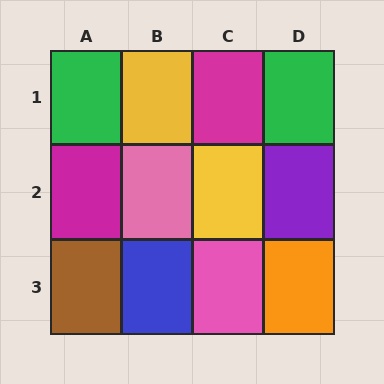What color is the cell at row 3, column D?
Orange.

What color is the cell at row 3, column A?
Brown.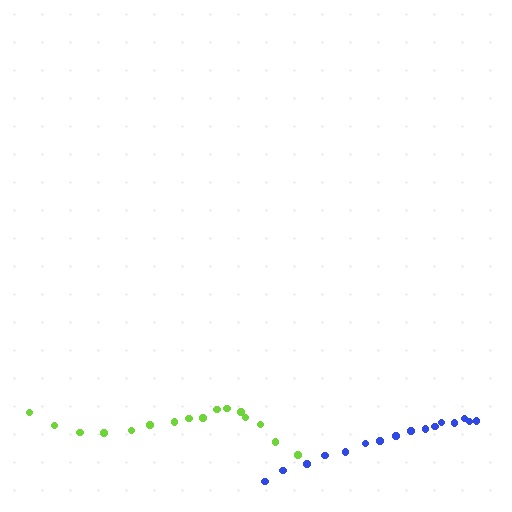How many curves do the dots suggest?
There are 2 distinct paths.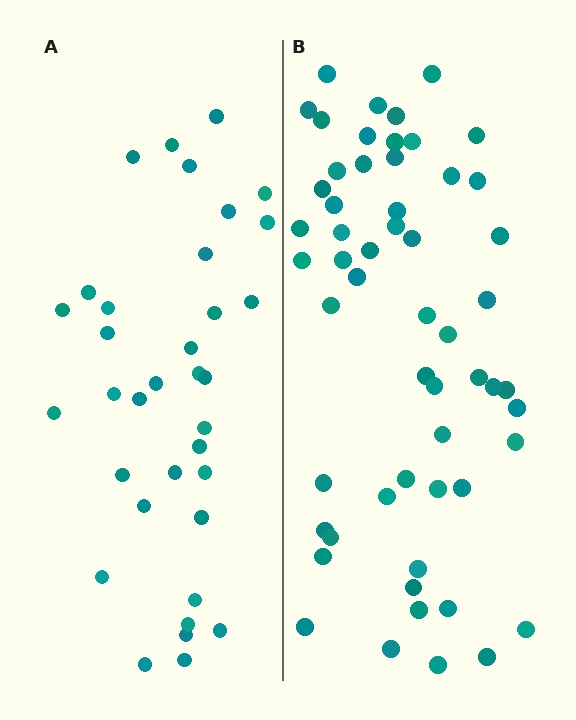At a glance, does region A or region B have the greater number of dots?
Region B (the right region) has more dots.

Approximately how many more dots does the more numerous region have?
Region B has approximately 20 more dots than region A.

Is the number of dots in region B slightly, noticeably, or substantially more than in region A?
Region B has substantially more. The ratio is roughly 1.6 to 1.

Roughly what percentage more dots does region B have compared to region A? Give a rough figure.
About 60% more.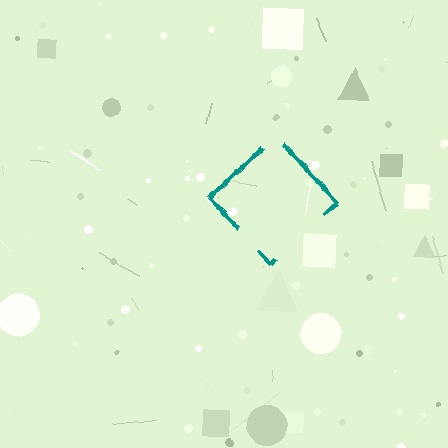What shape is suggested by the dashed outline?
The dashed outline suggests a diamond.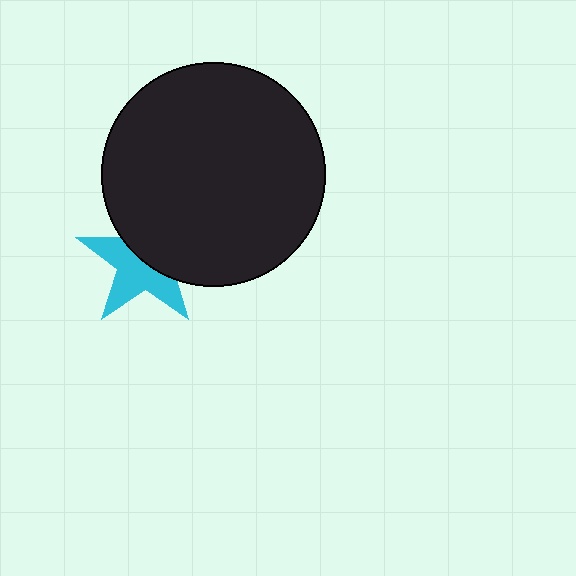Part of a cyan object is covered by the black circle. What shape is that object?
It is a star.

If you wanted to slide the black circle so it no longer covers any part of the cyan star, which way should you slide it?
Slide it toward the upper-right — that is the most direct way to separate the two shapes.